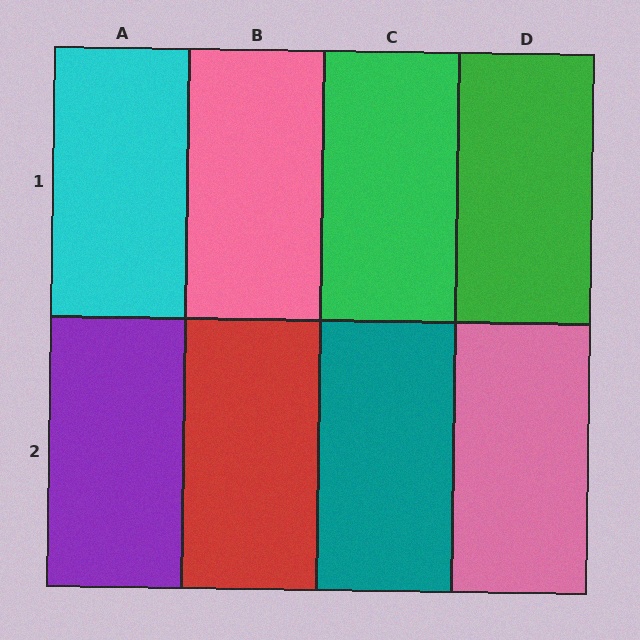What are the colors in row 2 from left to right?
Purple, red, teal, pink.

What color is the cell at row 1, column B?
Pink.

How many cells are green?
2 cells are green.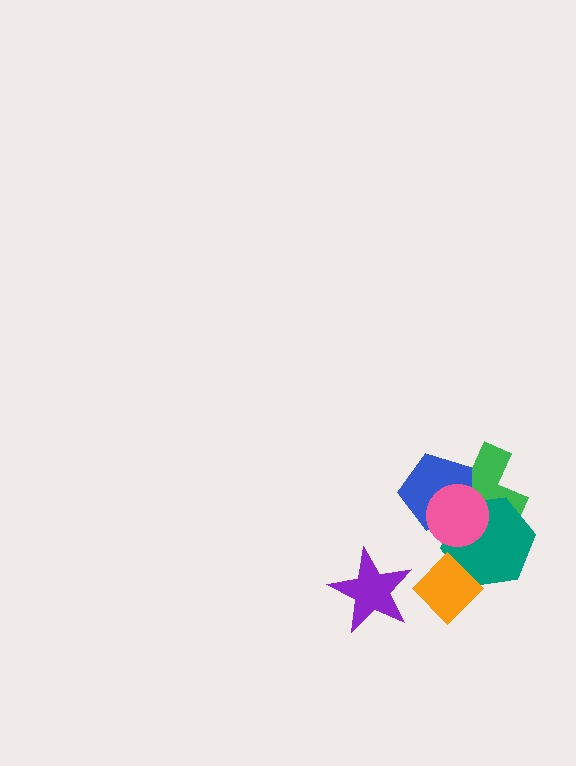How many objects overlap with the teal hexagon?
4 objects overlap with the teal hexagon.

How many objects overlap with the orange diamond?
1 object overlaps with the orange diamond.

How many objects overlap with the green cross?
3 objects overlap with the green cross.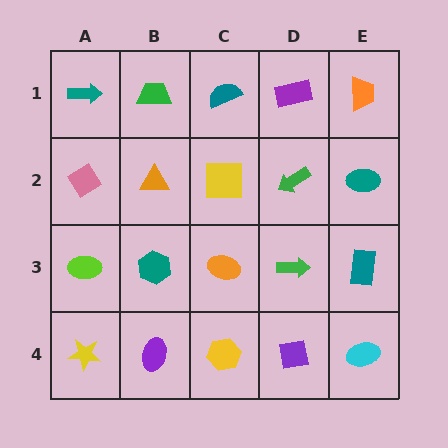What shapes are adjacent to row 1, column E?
A teal ellipse (row 2, column E), a purple rectangle (row 1, column D).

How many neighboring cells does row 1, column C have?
3.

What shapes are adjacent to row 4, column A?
A lime ellipse (row 3, column A), a purple ellipse (row 4, column B).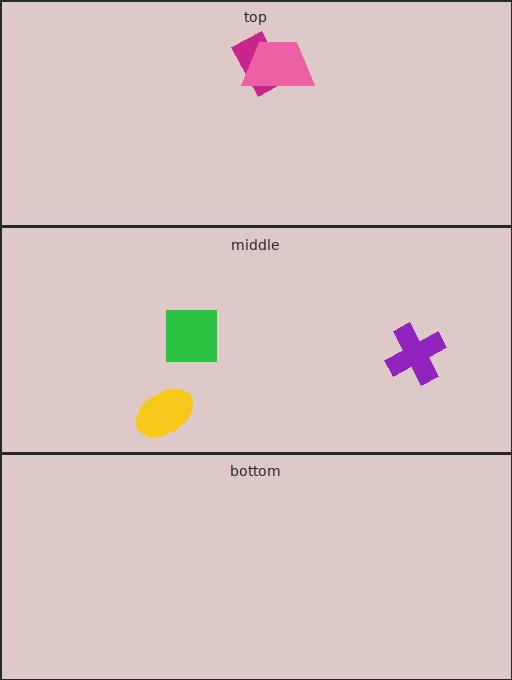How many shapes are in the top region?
2.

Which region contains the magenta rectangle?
The top region.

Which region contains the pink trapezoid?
The top region.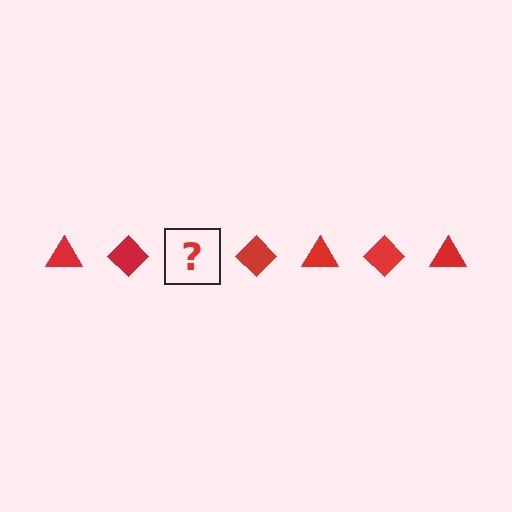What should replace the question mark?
The question mark should be replaced with a red triangle.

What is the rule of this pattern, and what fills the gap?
The rule is that the pattern cycles through triangle, diamond shapes in red. The gap should be filled with a red triangle.